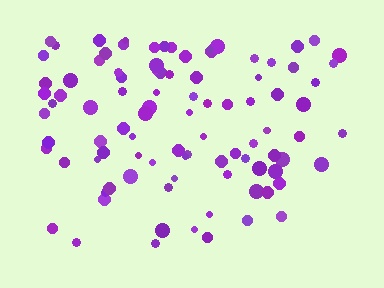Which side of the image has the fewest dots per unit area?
The bottom.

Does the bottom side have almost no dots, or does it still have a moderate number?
Still a moderate number, just noticeably fewer than the top.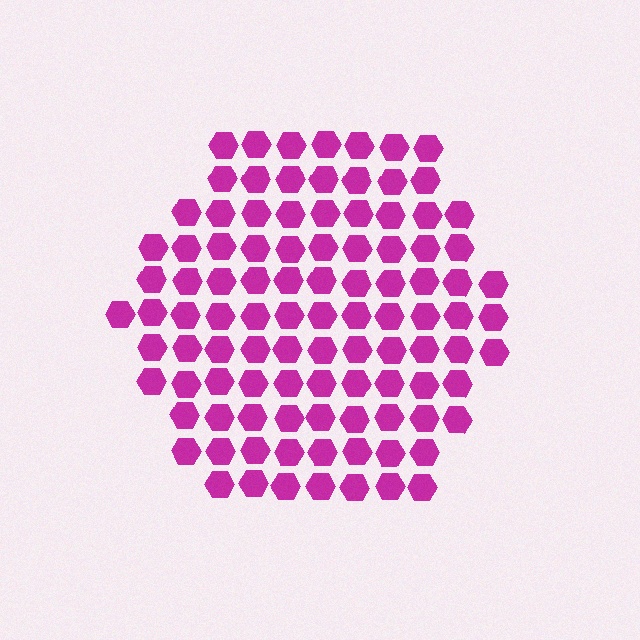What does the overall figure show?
The overall figure shows a hexagon.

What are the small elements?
The small elements are hexagons.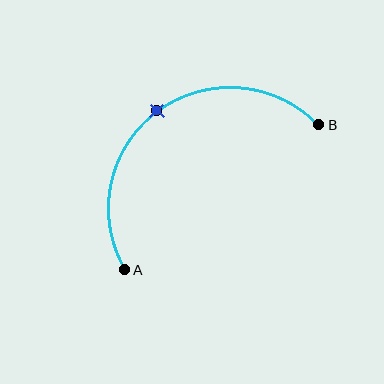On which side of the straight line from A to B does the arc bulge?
The arc bulges above and to the left of the straight line connecting A and B.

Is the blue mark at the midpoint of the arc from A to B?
Yes. The blue mark lies on the arc at equal arc-length from both A and B — it is the arc midpoint.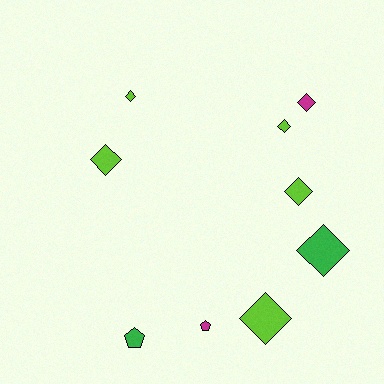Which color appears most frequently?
Lime, with 5 objects.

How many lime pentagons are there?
There are no lime pentagons.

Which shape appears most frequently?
Diamond, with 7 objects.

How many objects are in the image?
There are 9 objects.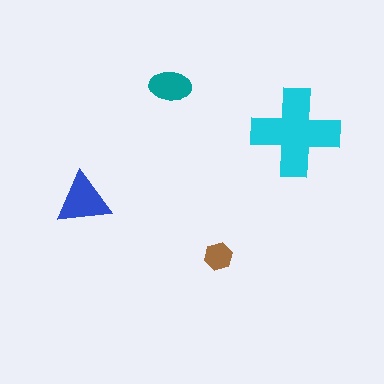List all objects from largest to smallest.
The cyan cross, the blue triangle, the teal ellipse, the brown hexagon.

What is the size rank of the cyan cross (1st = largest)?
1st.